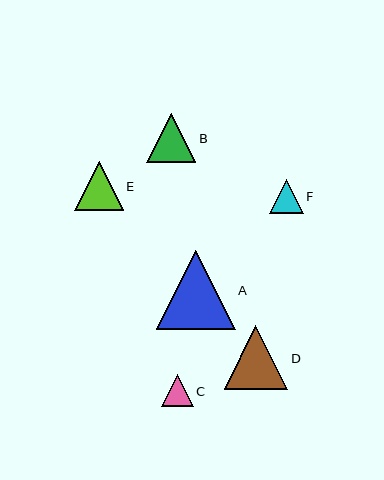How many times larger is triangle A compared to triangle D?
Triangle A is approximately 1.2 times the size of triangle D.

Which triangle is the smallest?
Triangle C is the smallest with a size of approximately 31 pixels.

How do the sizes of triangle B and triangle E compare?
Triangle B and triangle E are approximately the same size.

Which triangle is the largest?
Triangle A is the largest with a size of approximately 79 pixels.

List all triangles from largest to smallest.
From largest to smallest: A, D, B, E, F, C.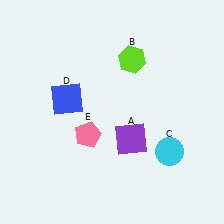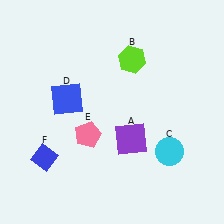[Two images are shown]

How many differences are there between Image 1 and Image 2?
There is 1 difference between the two images.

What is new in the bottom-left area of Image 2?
A blue diamond (F) was added in the bottom-left area of Image 2.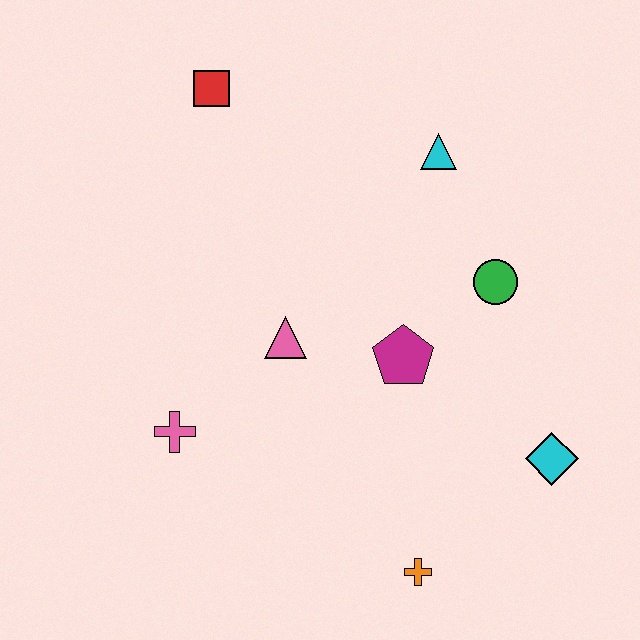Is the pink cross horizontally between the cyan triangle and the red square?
No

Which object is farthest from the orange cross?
The red square is farthest from the orange cross.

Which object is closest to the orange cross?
The cyan diamond is closest to the orange cross.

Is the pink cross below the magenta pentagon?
Yes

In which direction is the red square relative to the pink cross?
The red square is above the pink cross.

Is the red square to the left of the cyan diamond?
Yes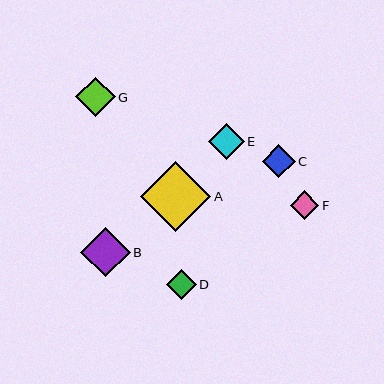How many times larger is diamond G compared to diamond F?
Diamond G is approximately 1.4 times the size of diamond F.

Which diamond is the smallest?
Diamond F is the smallest with a size of approximately 28 pixels.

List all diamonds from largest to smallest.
From largest to smallest: A, B, G, E, C, D, F.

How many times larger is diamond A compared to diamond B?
Diamond A is approximately 1.4 times the size of diamond B.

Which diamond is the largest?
Diamond A is the largest with a size of approximately 70 pixels.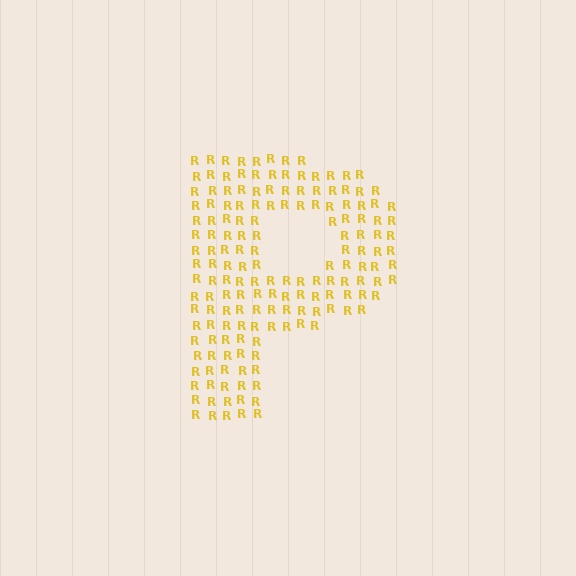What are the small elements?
The small elements are letter R's.